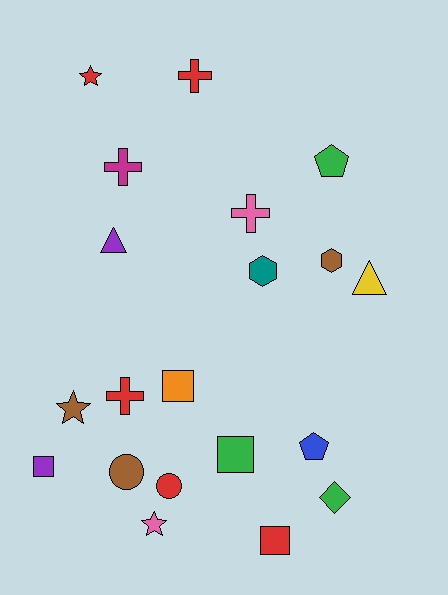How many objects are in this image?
There are 20 objects.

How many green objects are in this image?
There are 3 green objects.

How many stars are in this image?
There are 3 stars.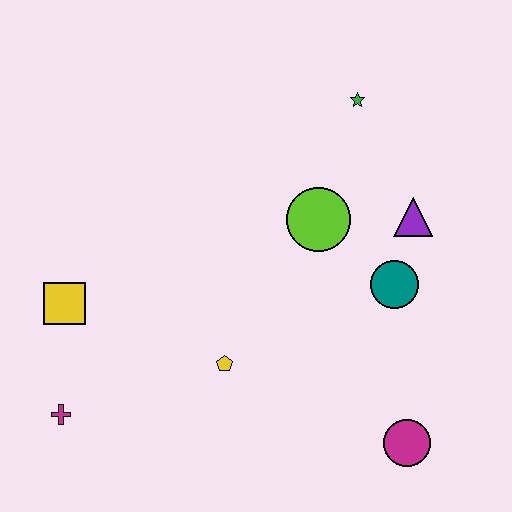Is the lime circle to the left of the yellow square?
No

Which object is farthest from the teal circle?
The magenta cross is farthest from the teal circle.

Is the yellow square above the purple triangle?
No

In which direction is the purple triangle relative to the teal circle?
The purple triangle is above the teal circle.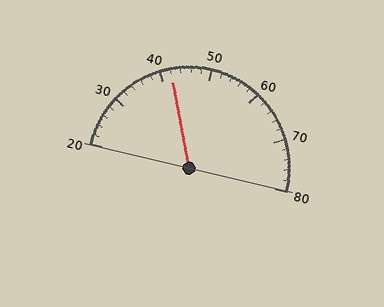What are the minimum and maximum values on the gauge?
The gauge ranges from 20 to 80.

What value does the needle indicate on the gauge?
The needle indicates approximately 42.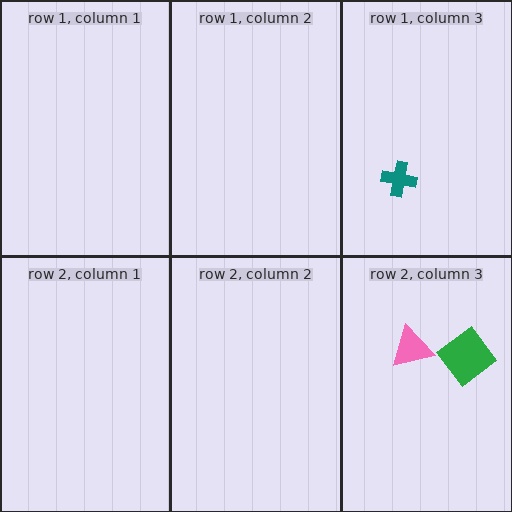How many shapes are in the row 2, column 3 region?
2.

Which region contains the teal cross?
The row 1, column 3 region.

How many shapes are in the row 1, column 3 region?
1.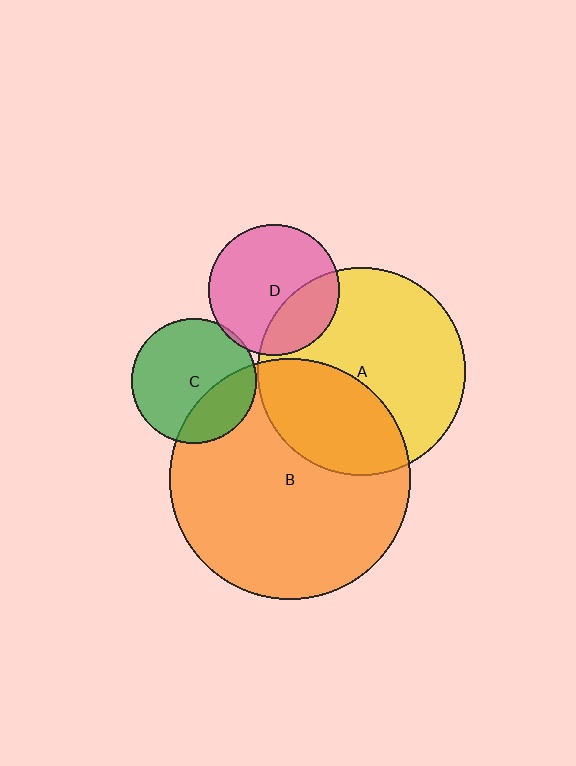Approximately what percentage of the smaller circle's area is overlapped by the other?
Approximately 35%.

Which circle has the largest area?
Circle B (orange).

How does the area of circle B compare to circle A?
Approximately 1.3 times.